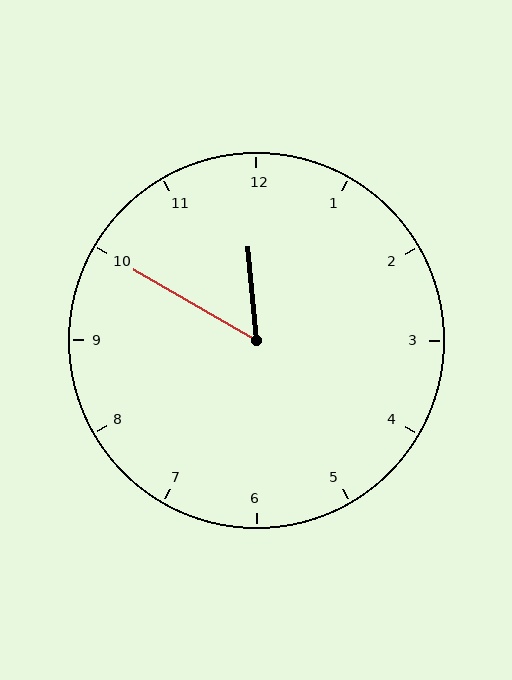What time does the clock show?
11:50.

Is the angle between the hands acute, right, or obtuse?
It is acute.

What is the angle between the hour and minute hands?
Approximately 55 degrees.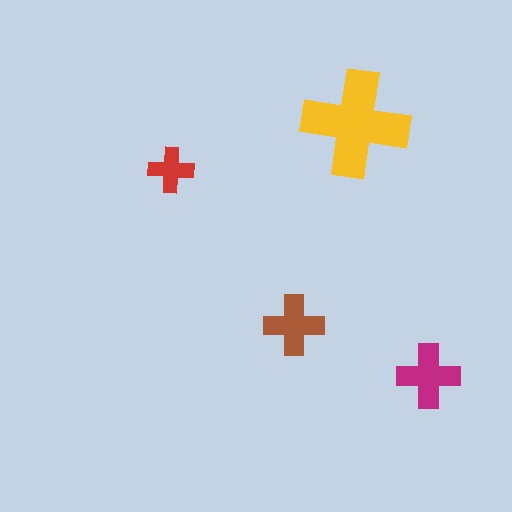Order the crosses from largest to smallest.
the yellow one, the magenta one, the brown one, the red one.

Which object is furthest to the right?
The magenta cross is rightmost.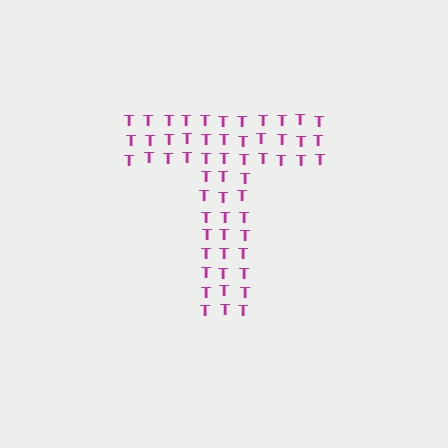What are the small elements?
The small elements are letter T's.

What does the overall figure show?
The overall figure shows the letter T.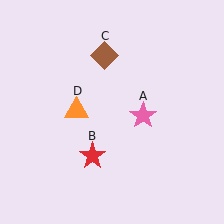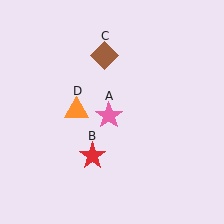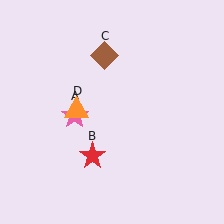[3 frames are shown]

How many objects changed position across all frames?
1 object changed position: pink star (object A).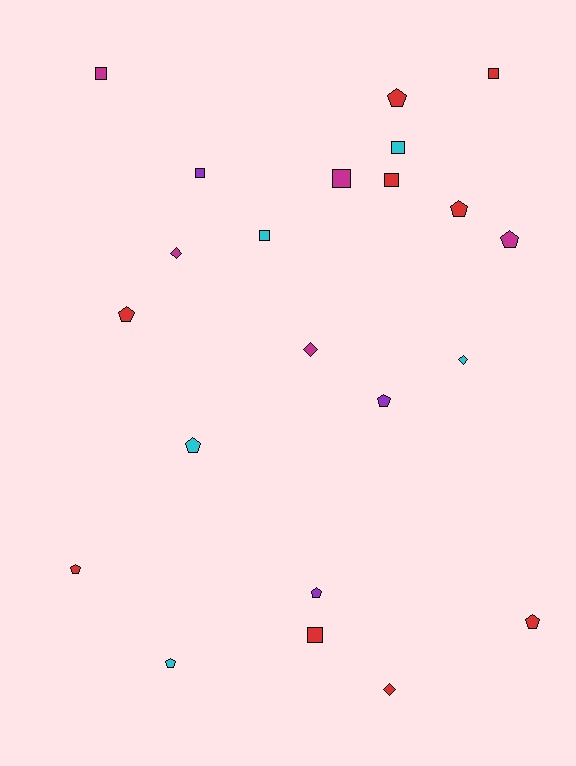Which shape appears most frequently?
Pentagon, with 10 objects.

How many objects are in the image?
There are 22 objects.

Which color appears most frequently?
Red, with 9 objects.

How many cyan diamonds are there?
There is 1 cyan diamond.